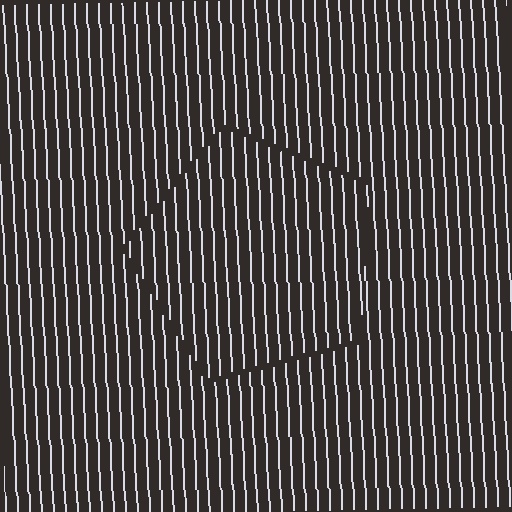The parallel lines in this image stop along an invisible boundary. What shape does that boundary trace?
An illusory pentagon. The interior of the shape contains the same grating, shifted by half a period — the contour is defined by the phase discontinuity where line-ends from the inner and outer gratings abut.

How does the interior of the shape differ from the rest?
The interior of the shape contains the same grating, shifted by half a period — the contour is defined by the phase discontinuity where line-ends from the inner and outer gratings abut.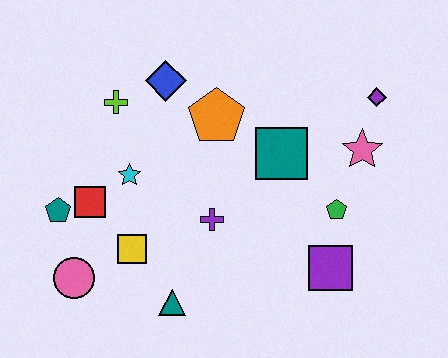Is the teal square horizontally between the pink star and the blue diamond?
Yes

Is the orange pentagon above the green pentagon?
Yes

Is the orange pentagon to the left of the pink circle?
No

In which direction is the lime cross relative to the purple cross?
The lime cross is above the purple cross.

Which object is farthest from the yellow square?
The purple diamond is farthest from the yellow square.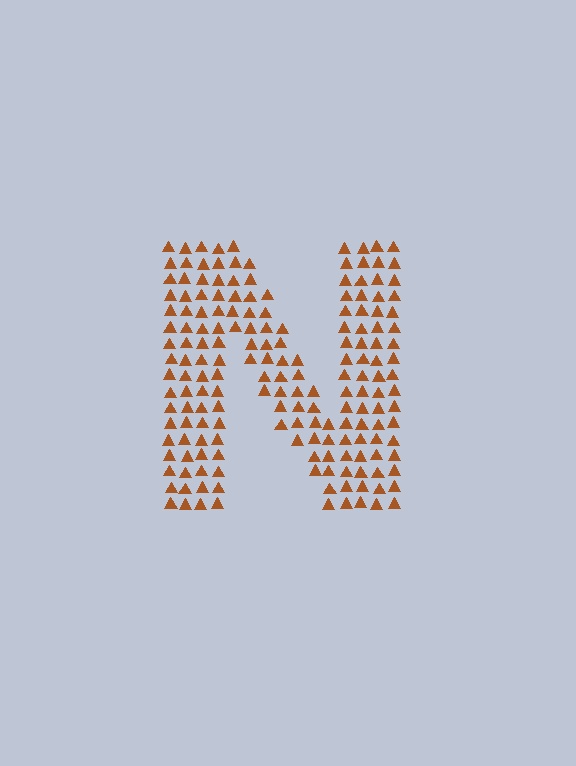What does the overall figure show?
The overall figure shows the letter N.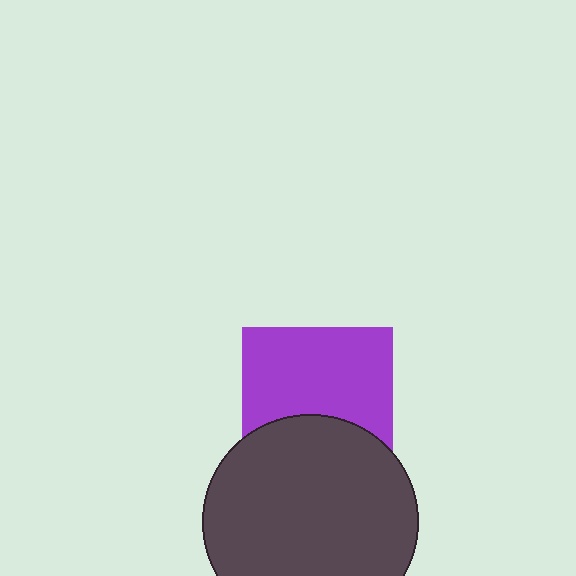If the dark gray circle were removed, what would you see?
You would see the complete purple square.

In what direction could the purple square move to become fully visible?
The purple square could move up. That would shift it out from behind the dark gray circle entirely.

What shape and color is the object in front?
The object in front is a dark gray circle.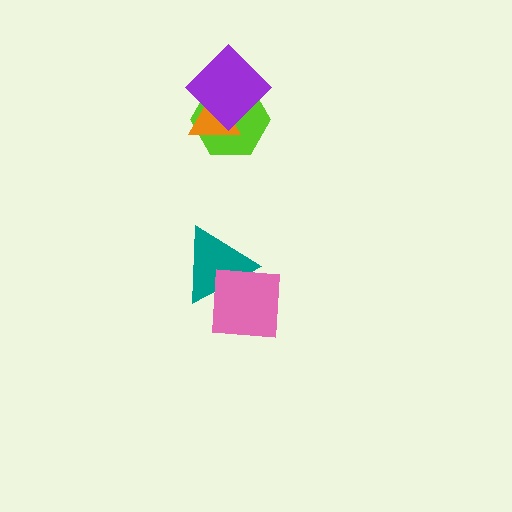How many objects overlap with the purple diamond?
2 objects overlap with the purple diamond.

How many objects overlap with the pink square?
1 object overlaps with the pink square.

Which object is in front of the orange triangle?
The purple diamond is in front of the orange triangle.